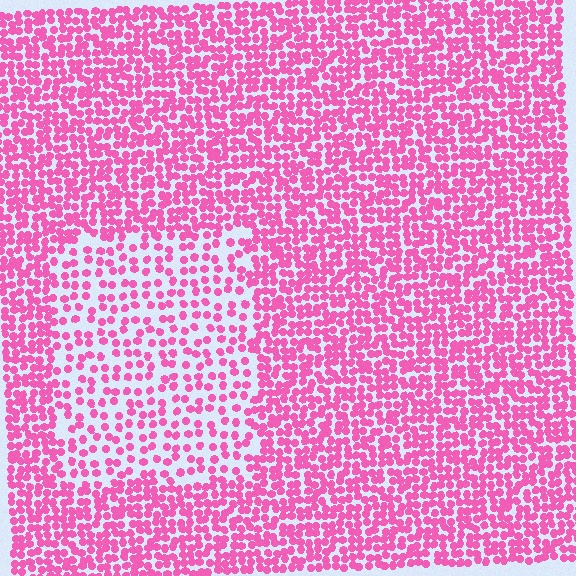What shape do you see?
I see a rectangle.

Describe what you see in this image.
The image contains small pink elements arranged at two different densities. A rectangle-shaped region is visible where the elements are less densely packed than the surrounding area.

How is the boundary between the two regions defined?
The boundary is defined by a change in element density (approximately 2.0x ratio). All elements are the same color, size, and shape.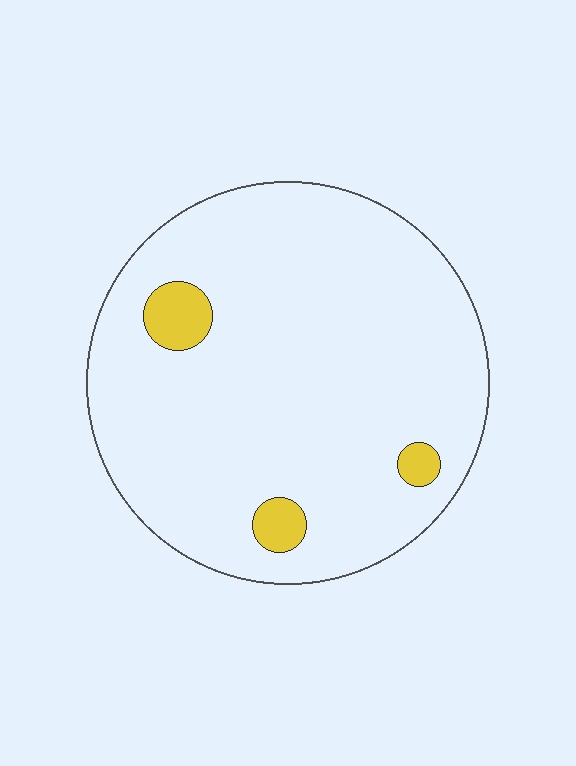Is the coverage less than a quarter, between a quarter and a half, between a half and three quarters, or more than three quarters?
Less than a quarter.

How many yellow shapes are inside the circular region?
3.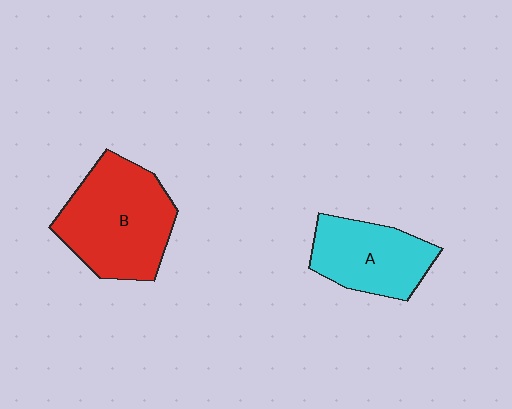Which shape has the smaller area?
Shape A (cyan).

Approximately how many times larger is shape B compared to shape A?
Approximately 1.4 times.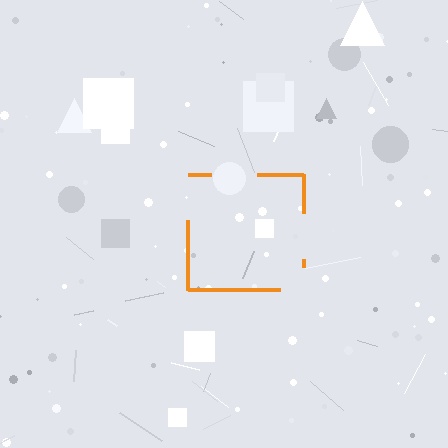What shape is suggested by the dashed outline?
The dashed outline suggests a square.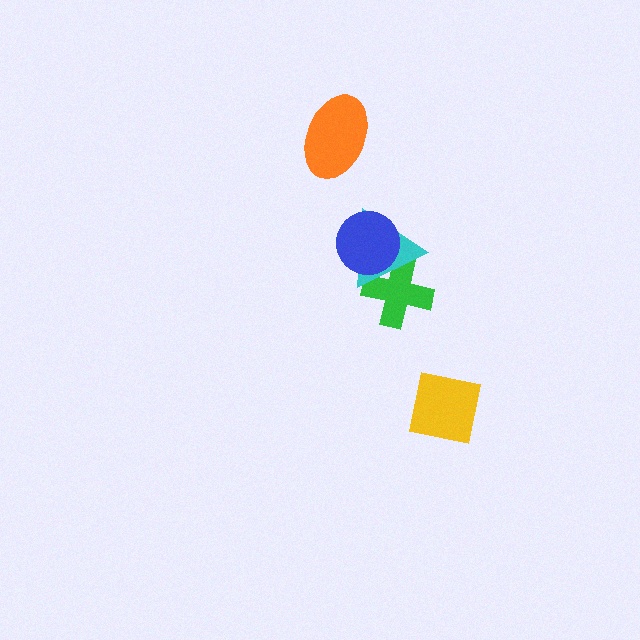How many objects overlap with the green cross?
2 objects overlap with the green cross.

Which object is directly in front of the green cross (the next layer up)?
The cyan triangle is directly in front of the green cross.